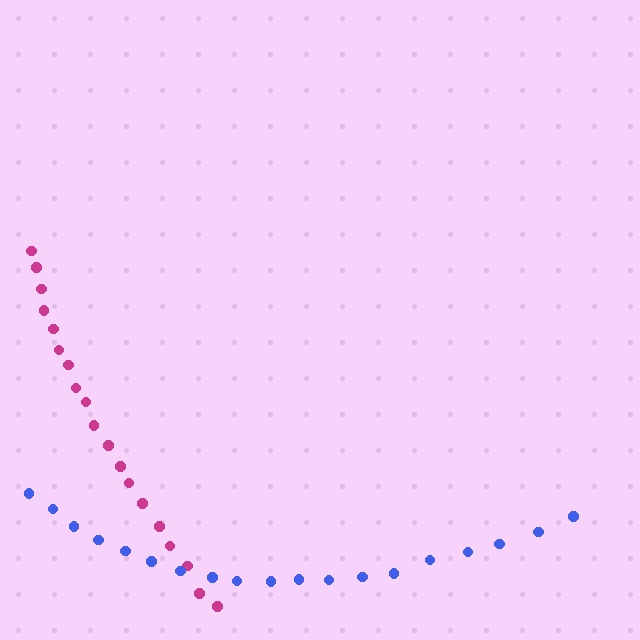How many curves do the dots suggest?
There are 2 distinct paths.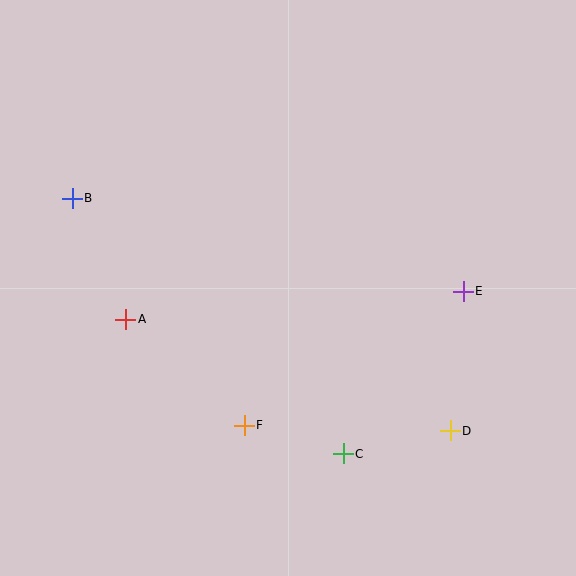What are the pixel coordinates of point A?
Point A is at (126, 319).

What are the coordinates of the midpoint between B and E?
The midpoint between B and E is at (268, 245).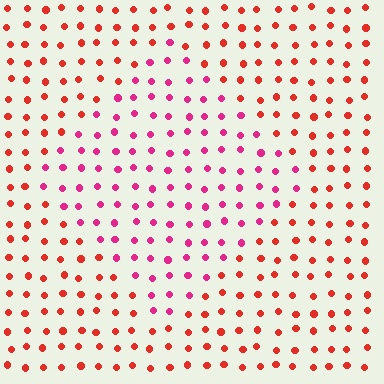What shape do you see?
I see a diamond.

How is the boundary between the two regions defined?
The boundary is defined purely by a slight shift in hue (about 35 degrees). Spacing, size, and orientation are identical on both sides.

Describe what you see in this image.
The image is filled with small red elements in a uniform arrangement. A diamond-shaped region is visible where the elements are tinted to a slightly different hue, forming a subtle color boundary.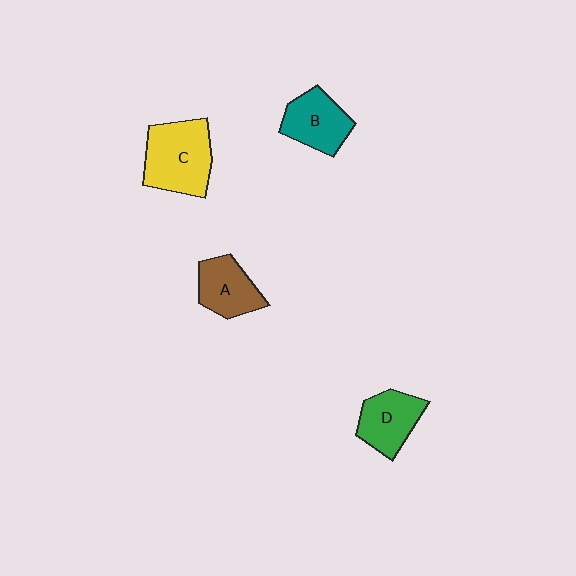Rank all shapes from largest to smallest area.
From largest to smallest: C (yellow), B (teal), D (green), A (brown).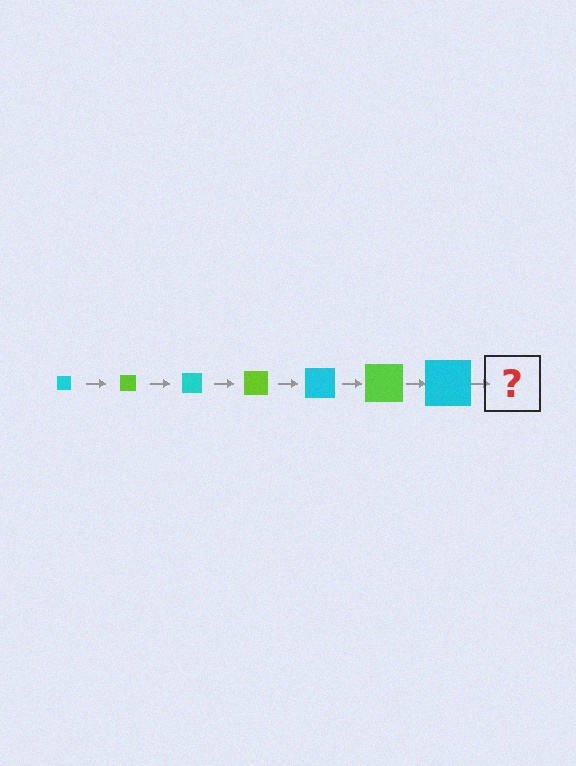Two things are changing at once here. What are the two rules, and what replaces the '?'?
The two rules are that the square grows larger each step and the color cycles through cyan and lime. The '?' should be a lime square, larger than the previous one.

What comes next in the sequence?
The next element should be a lime square, larger than the previous one.